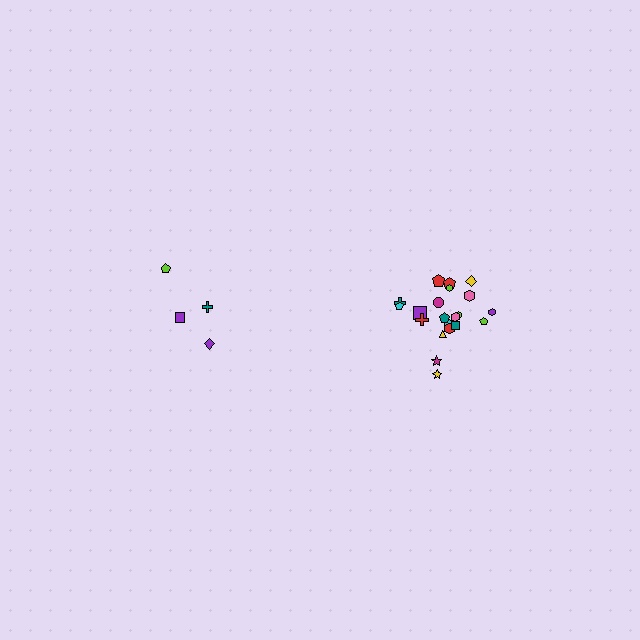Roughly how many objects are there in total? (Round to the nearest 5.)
Roughly 25 objects in total.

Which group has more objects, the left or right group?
The right group.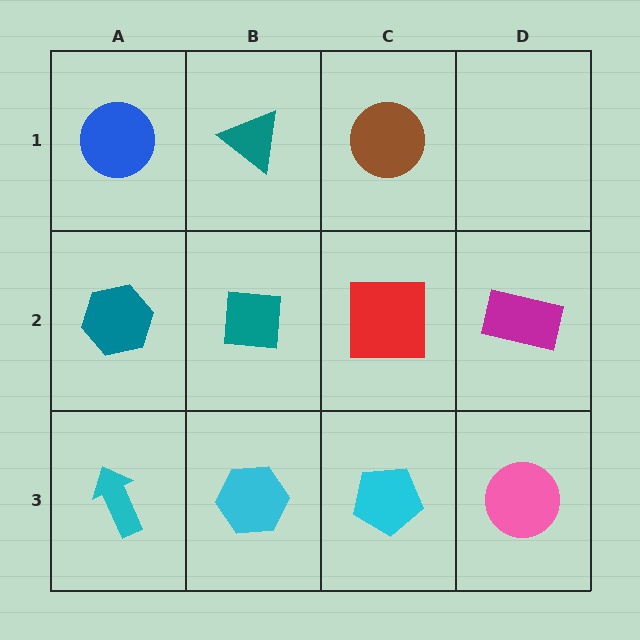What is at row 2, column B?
A teal square.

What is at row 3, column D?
A pink circle.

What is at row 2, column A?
A teal hexagon.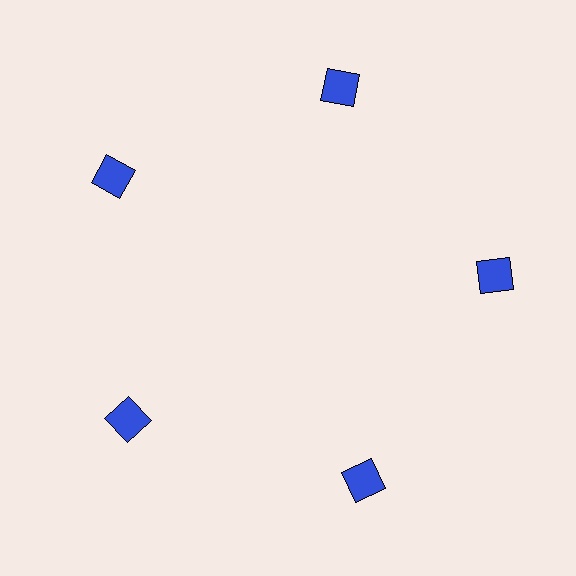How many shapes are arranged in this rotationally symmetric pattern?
There are 5 shapes, arranged in 5 groups of 1.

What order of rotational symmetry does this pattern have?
This pattern has 5-fold rotational symmetry.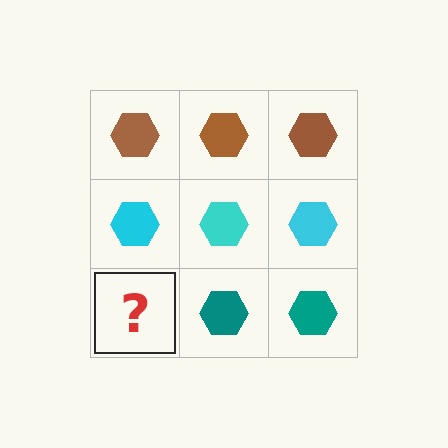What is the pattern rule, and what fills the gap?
The rule is that each row has a consistent color. The gap should be filled with a teal hexagon.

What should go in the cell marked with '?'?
The missing cell should contain a teal hexagon.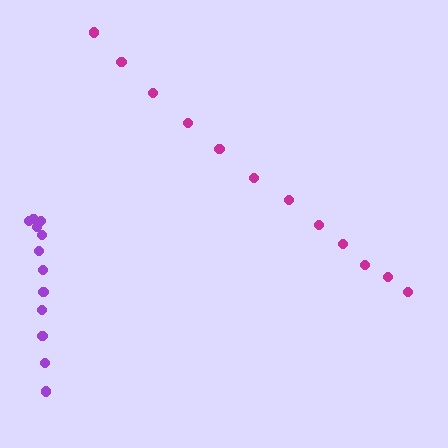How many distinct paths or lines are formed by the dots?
There are 2 distinct paths.